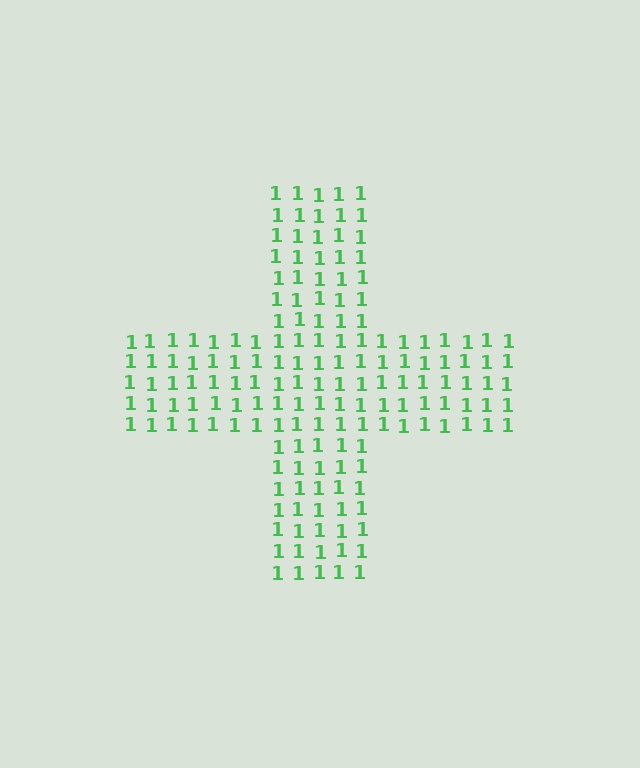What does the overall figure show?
The overall figure shows a cross.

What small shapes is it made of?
It is made of small digit 1's.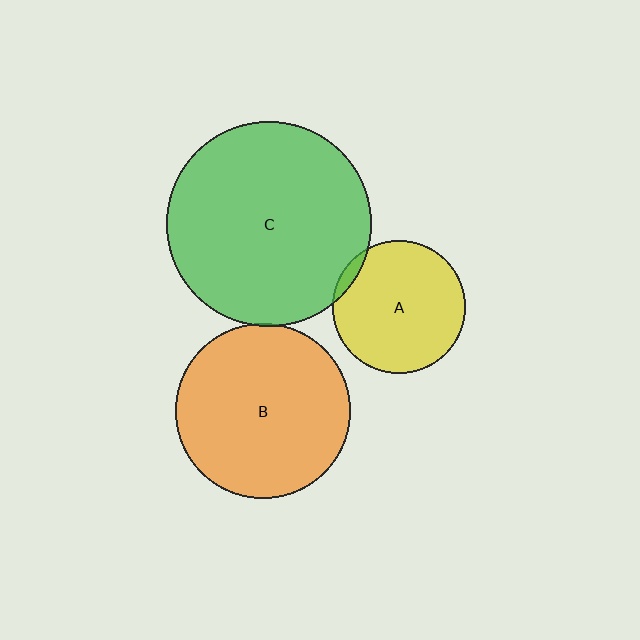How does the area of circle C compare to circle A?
Approximately 2.4 times.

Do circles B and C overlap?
Yes.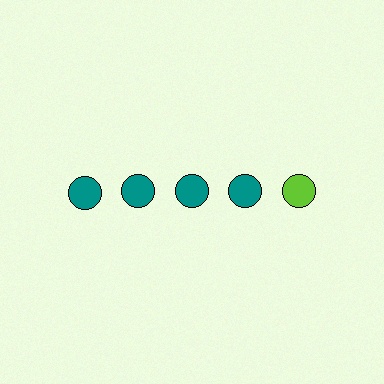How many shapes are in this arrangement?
There are 5 shapes arranged in a grid pattern.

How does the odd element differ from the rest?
It has a different color: lime instead of teal.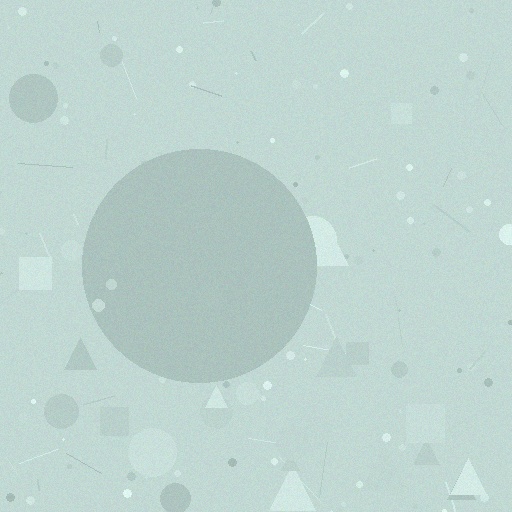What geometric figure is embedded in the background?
A circle is embedded in the background.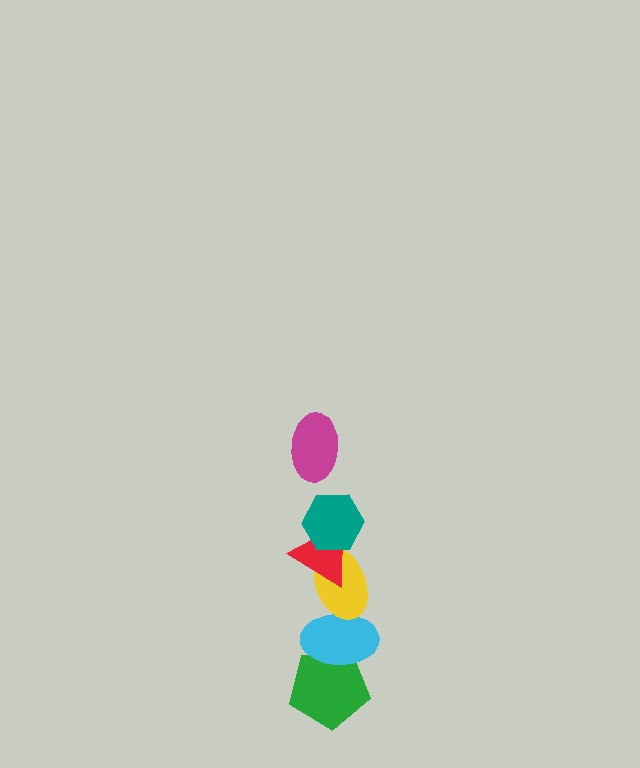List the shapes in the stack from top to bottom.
From top to bottom: the magenta ellipse, the teal hexagon, the red triangle, the yellow ellipse, the cyan ellipse, the green pentagon.